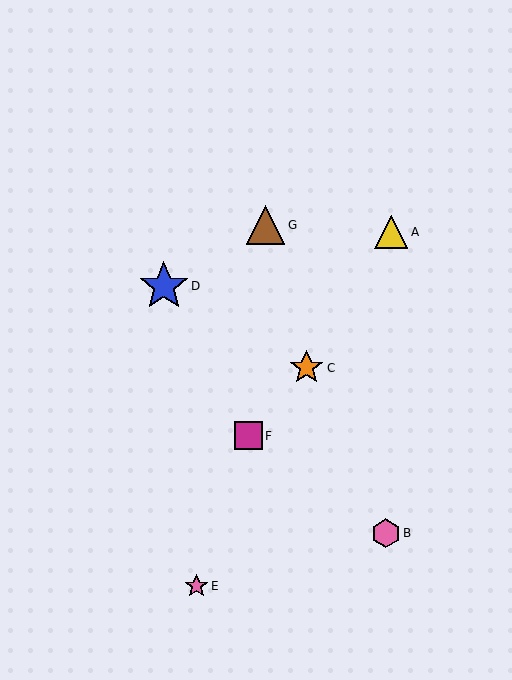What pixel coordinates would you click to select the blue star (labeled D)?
Click at (164, 286) to select the blue star D.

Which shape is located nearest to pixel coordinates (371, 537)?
The pink hexagon (labeled B) at (386, 533) is nearest to that location.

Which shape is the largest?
The blue star (labeled D) is the largest.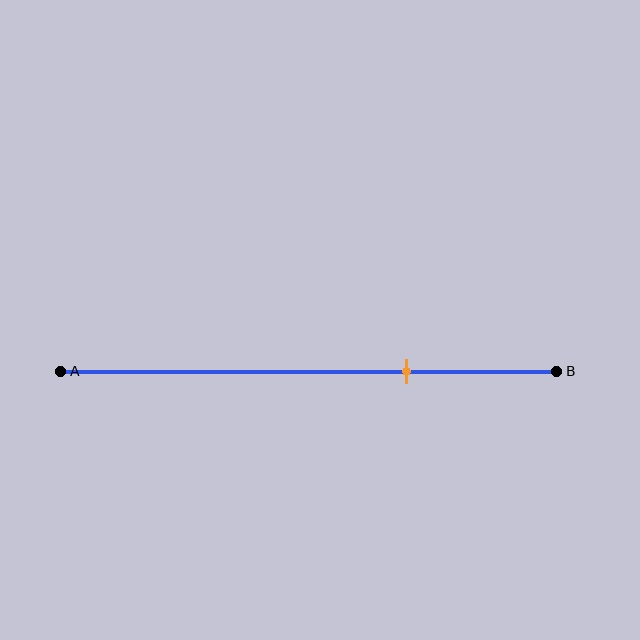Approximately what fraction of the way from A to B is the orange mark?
The orange mark is approximately 70% of the way from A to B.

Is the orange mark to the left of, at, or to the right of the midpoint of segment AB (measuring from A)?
The orange mark is to the right of the midpoint of segment AB.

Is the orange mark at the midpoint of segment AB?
No, the mark is at about 70% from A, not at the 50% midpoint.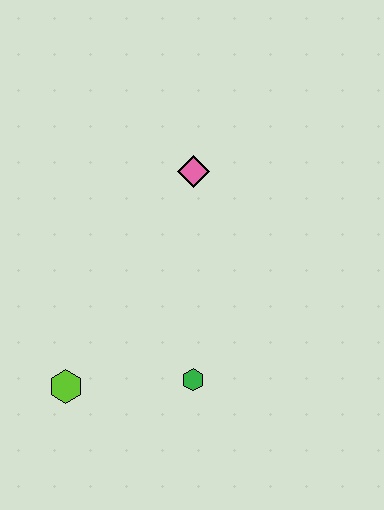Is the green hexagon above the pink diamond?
No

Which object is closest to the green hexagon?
The lime hexagon is closest to the green hexagon.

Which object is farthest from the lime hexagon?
The pink diamond is farthest from the lime hexagon.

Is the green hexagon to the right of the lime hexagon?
Yes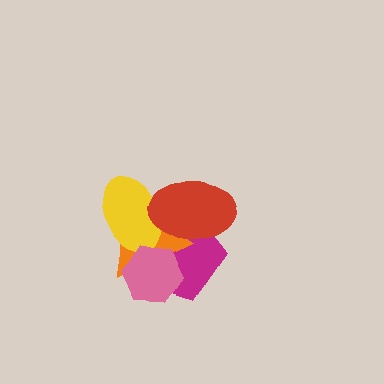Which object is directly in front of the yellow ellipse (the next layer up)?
The pink hexagon is directly in front of the yellow ellipse.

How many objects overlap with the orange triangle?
4 objects overlap with the orange triangle.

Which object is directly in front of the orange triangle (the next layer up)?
The yellow ellipse is directly in front of the orange triangle.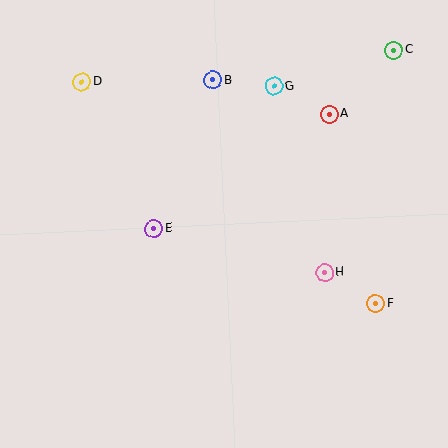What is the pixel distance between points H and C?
The distance between H and C is 233 pixels.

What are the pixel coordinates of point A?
Point A is at (329, 114).